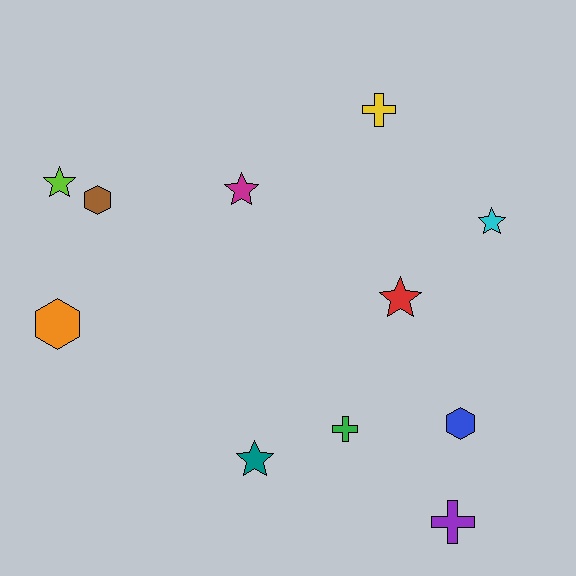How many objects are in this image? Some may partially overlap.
There are 11 objects.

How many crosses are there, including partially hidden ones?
There are 3 crosses.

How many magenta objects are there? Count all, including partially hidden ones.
There is 1 magenta object.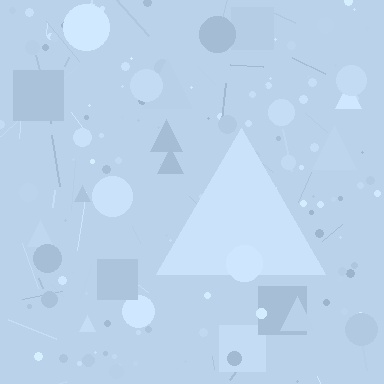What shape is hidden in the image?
A triangle is hidden in the image.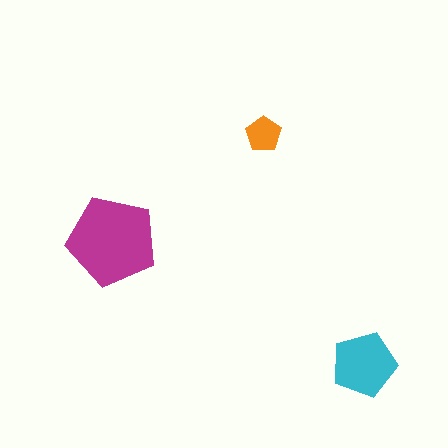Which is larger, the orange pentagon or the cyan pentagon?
The cyan one.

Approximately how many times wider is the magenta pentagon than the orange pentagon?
About 2.5 times wider.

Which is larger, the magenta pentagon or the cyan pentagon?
The magenta one.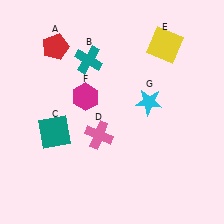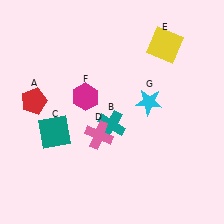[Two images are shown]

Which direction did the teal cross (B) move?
The teal cross (B) moved down.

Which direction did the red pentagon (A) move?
The red pentagon (A) moved down.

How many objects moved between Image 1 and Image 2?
2 objects moved between the two images.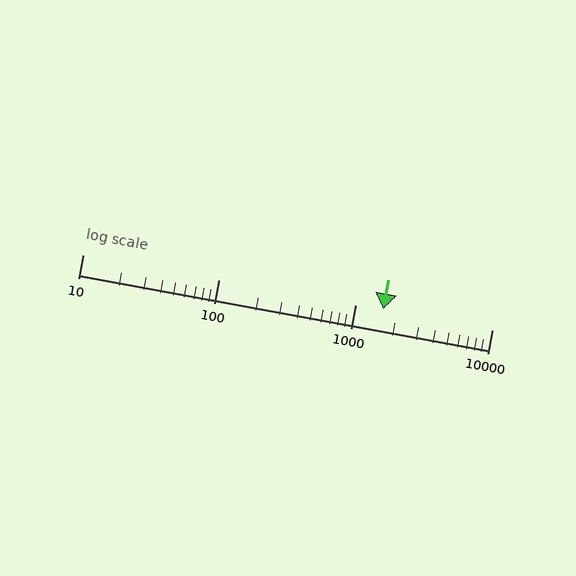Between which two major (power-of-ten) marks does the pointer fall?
The pointer is between 1000 and 10000.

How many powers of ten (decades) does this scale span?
The scale spans 3 decades, from 10 to 10000.